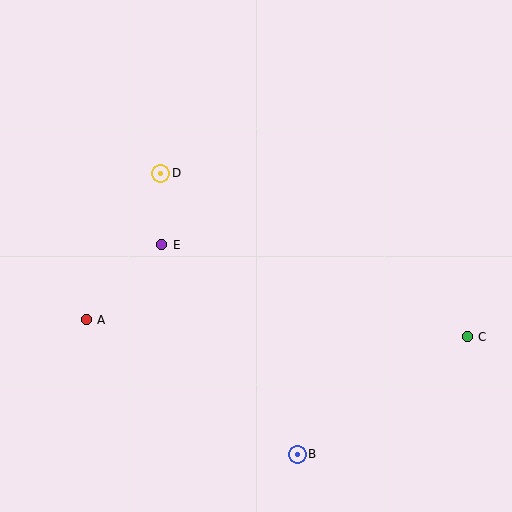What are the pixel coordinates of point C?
Point C is at (467, 337).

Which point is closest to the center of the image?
Point E at (162, 245) is closest to the center.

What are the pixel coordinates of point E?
Point E is at (162, 245).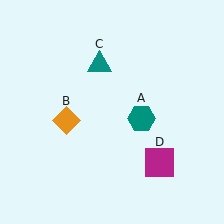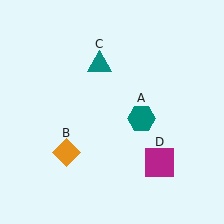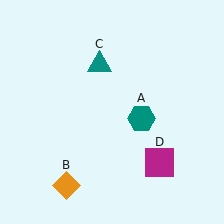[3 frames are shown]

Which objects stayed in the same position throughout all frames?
Teal hexagon (object A) and teal triangle (object C) and magenta square (object D) remained stationary.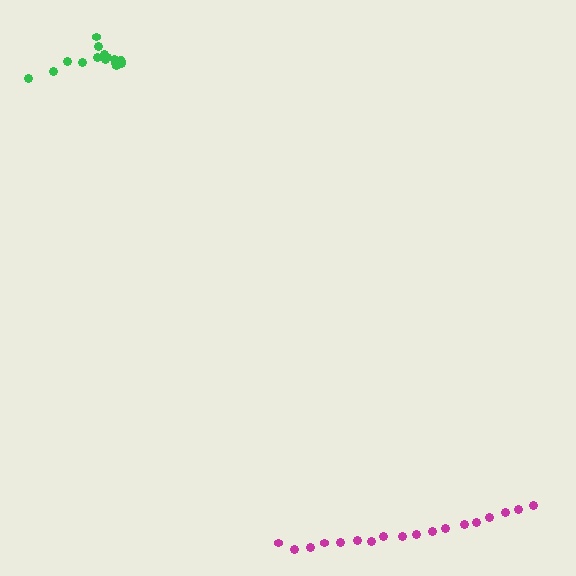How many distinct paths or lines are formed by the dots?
There are 2 distinct paths.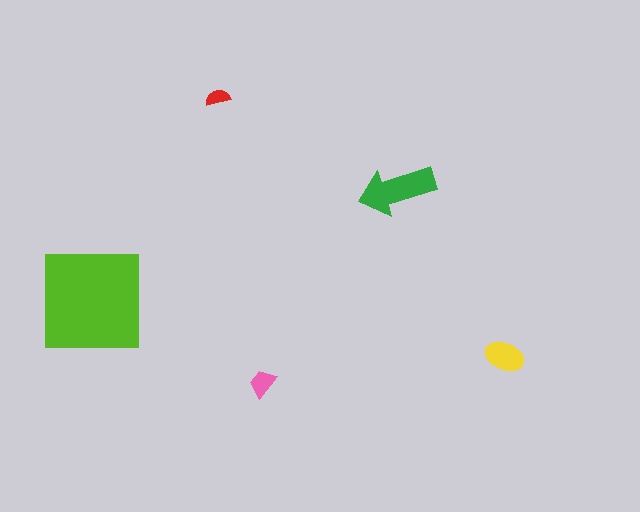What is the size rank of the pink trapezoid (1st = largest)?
4th.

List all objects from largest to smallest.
The lime square, the green arrow, the yellow ellipse, the pink trapezoid, the red semicircle.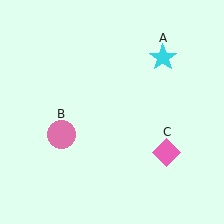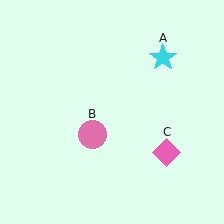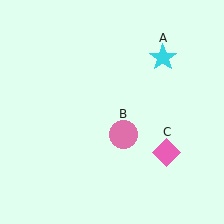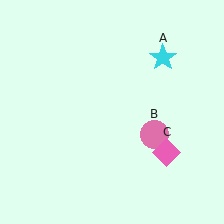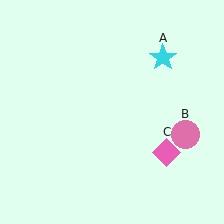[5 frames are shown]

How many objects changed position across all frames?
1 object changed position: pink circle (object B).